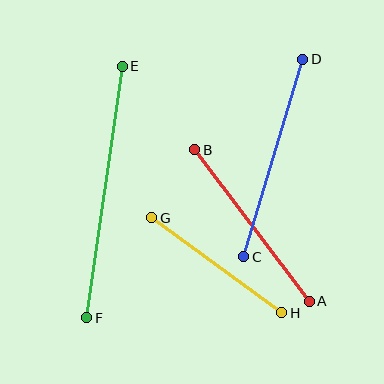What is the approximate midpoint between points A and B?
The midpoint is at approximately (252, 225) pixels.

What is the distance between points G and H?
The distance is approximately 161 pixels.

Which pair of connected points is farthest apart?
Points E and F are farthest apart.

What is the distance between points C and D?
The distance is approximately 206 pixels.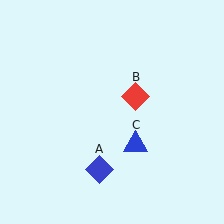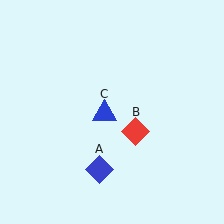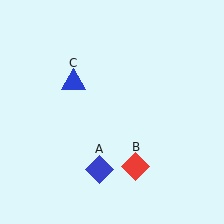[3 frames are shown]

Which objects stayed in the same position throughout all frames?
Blue diamond (object A) remained stationary.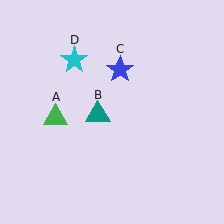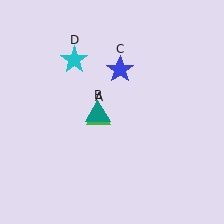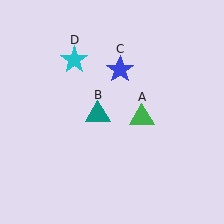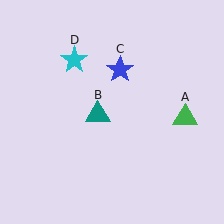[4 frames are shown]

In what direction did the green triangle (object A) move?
The green triangle (object A) moved right.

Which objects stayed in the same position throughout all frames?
Teal triangle (object B) and blue star (object C) and cyan star (object D) remained stationary.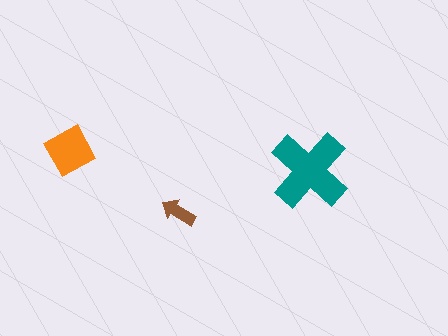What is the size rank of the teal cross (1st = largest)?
1st.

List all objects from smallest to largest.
The brown arrow, the orange diamond, the teal cross.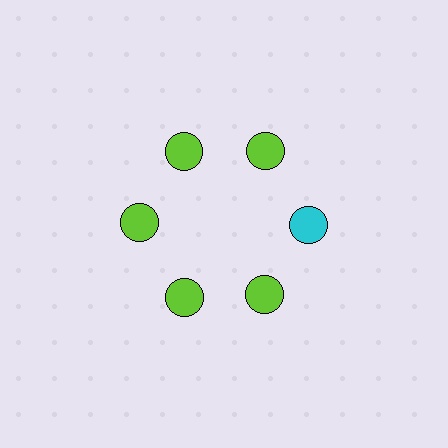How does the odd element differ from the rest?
It has a different color: cyan instead of lime.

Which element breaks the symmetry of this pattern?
The cyan circle at roughly the 3 o'clock position breaks the symmetry. All other shapes are lime circles.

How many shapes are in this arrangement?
There are 6 shapes arranged in a ring pattern.